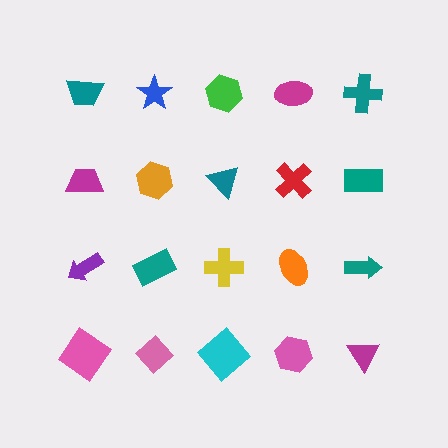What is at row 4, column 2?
A pink diamond.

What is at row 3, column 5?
A teal arrow.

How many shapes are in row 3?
5 shapes.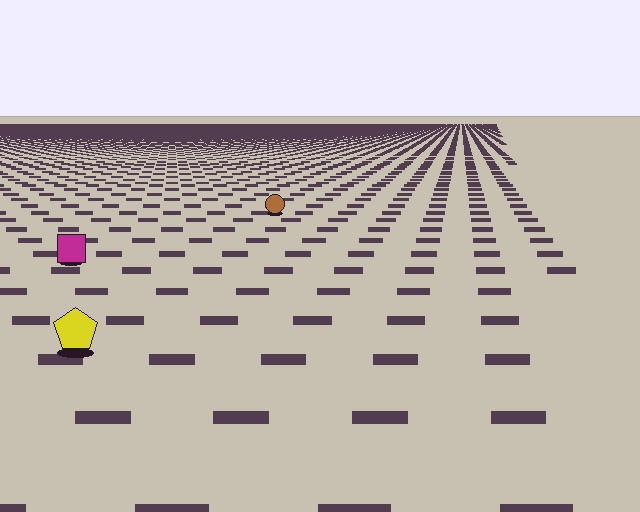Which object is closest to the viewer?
The yellow pentagon is closest. The texture marks near it are larger and more spread out.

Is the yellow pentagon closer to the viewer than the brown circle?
Yes. The yellow pentagon is closer — you can tell from the texture gradient: the ground texture is coarser near it.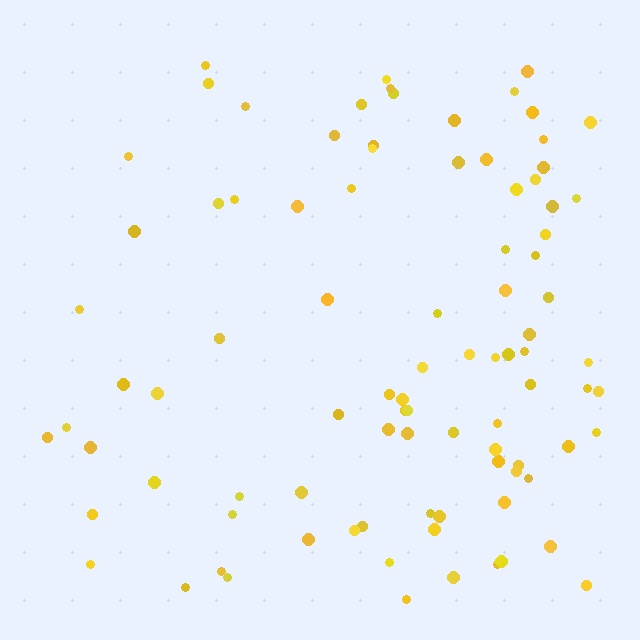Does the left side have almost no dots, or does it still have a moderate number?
Still a moderate number, just noticeably fewer than the right.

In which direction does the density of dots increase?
From left to right, with the right side densest.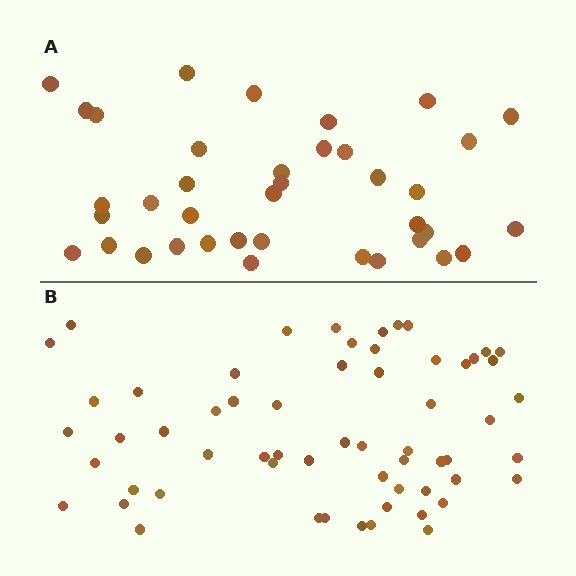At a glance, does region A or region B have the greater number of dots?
Region B (the bottom region) has more dots.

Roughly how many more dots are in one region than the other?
Region B has approximately 20 more dots than region A.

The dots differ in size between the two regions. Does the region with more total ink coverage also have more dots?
No. Region A has more total ink coverage because its dots are larger, but region B actually contains more individual dots. Total area can be misleading — the number of items is what matters here.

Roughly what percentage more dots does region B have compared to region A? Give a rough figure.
About 60% more.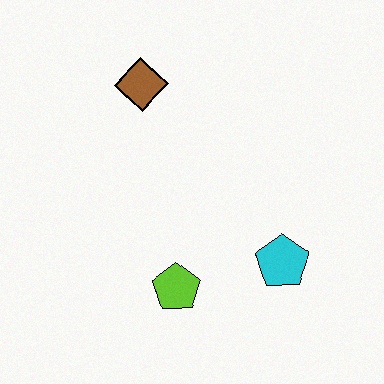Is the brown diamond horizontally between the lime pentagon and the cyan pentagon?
No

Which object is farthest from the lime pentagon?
The brown diamond is farthest from the lime pentagon.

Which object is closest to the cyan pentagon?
The lime pentagon is closest to the cyan pentagon.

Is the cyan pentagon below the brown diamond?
Yes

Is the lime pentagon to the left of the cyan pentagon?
Yes